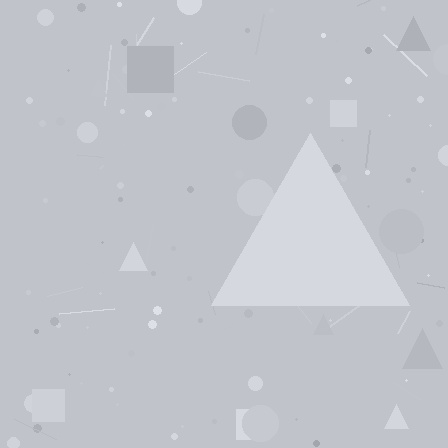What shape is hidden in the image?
A triangle is hidden in the image.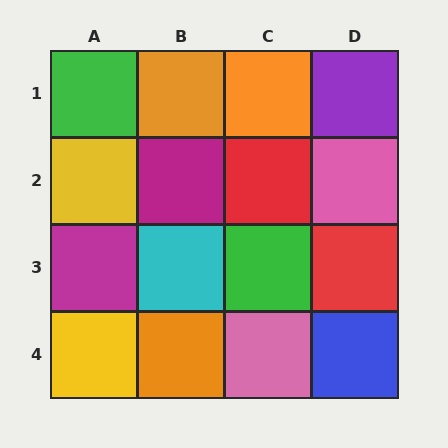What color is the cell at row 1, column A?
Green.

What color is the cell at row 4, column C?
Pink.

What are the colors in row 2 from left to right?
Yellow, magenta, red, pink.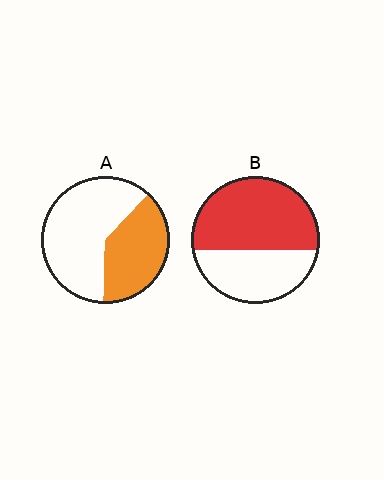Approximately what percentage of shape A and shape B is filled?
A is approximately 40% and B is approximately 60%.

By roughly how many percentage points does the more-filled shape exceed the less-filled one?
By roughly 20 percentage points (B over A).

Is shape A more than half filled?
No.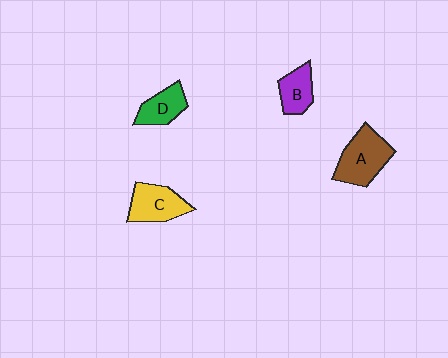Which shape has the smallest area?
Shape B (purple).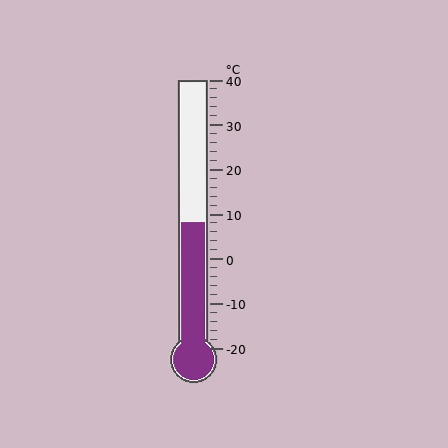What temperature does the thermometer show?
The thermometer shows approximately 8°C.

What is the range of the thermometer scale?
The thermometer scale ranges from -20°C to 40°C.